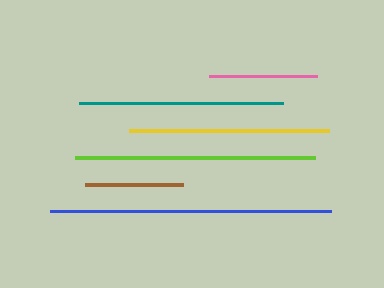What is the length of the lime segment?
The lime segment is approximately 240 pixels long.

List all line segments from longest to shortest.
From longest to shortest: blue, lime, teal, yellow, pink, brown.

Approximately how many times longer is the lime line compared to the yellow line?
The lime line is approximately 1.2 times the length of the yellow line.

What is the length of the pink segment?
The pink segment is approximately 108 pixels long.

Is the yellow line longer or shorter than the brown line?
The yellow line is longer than the brown line.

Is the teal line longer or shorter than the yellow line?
The teal line is longer than the yellow line.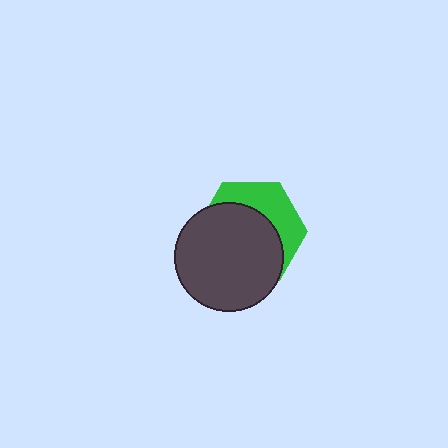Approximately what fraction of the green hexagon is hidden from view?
Roughly 64% of the green hexagon is hidden behind the dark gray circle.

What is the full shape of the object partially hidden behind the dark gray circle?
The partially hidden object is a green hexagon.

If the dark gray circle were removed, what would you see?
You would see the complete green hexagon.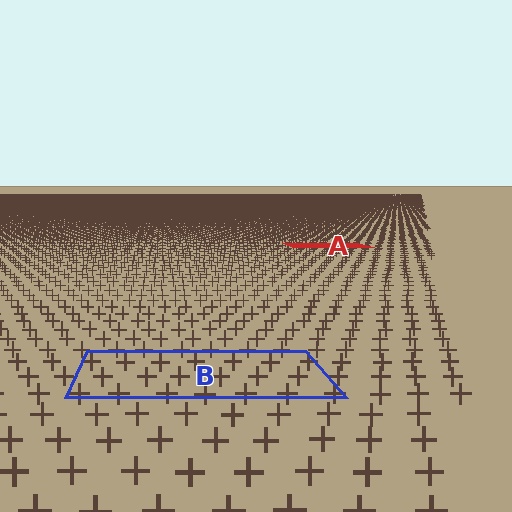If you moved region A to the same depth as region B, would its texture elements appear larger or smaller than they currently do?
They would appear larger. At a closer depth, the same texture elements are projected at a bigger on-screen size.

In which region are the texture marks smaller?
The texture marks are smaller in region A, because it is farther away.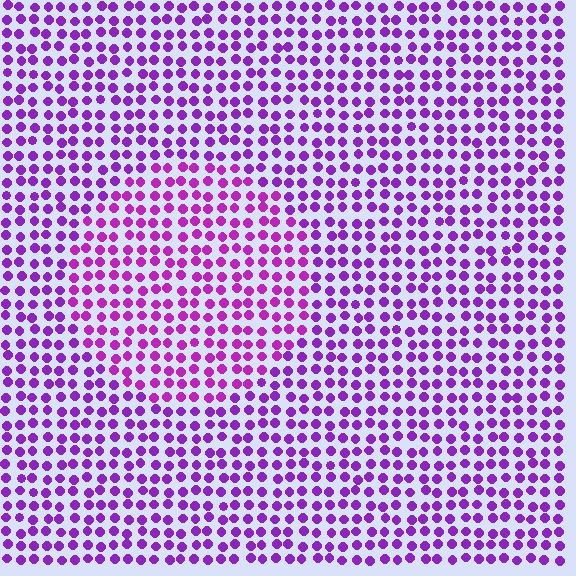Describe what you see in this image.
The image is filled with small purple elements in a uniform arrangement. A circle-shaped region is visible where the elements are tinted to a slightly different hue, forming a subtle color boundary.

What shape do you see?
I see a circle.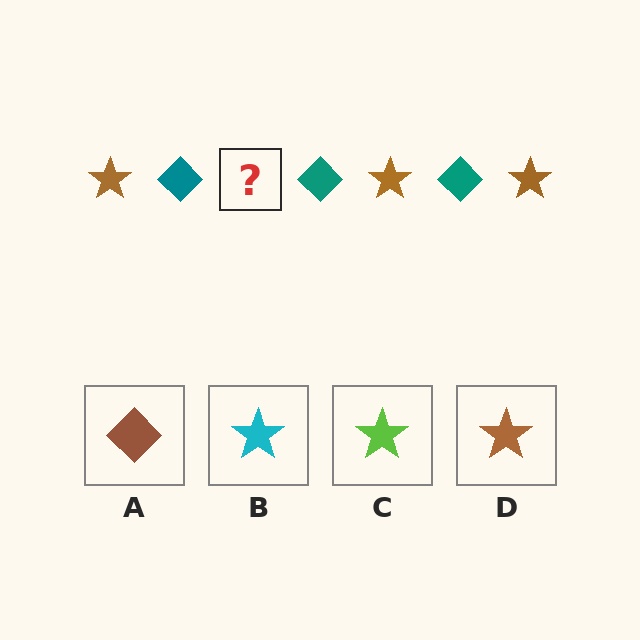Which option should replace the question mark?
Option D.